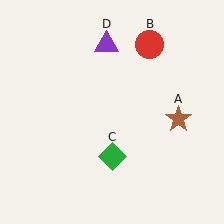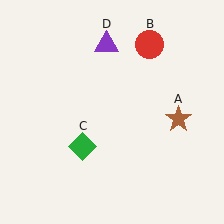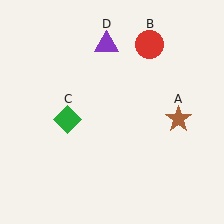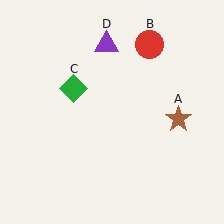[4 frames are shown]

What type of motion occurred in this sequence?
The green diamond (object C) rotated clockwise around the center of the scene.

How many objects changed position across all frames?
1 object changed position: green diamond (object C).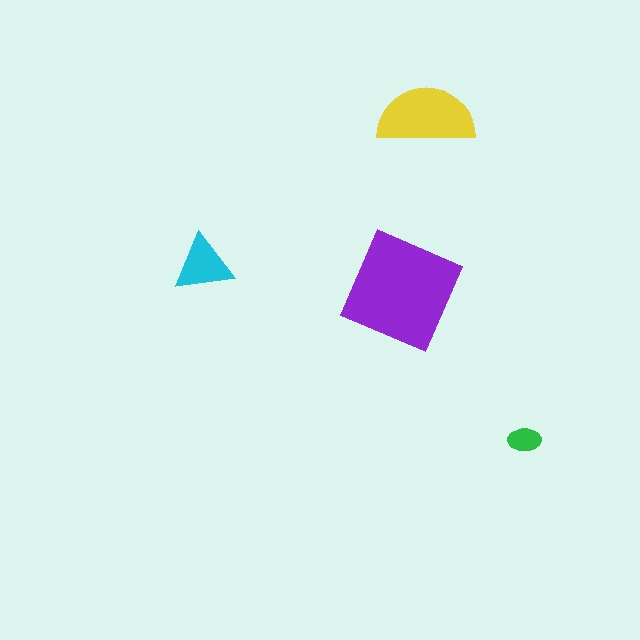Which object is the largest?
The purple square.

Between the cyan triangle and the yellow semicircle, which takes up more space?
The yellow semicircle.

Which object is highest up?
The yellow semicircle is topmost.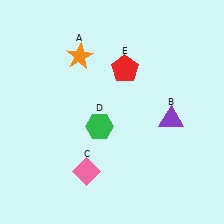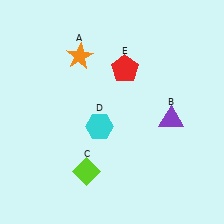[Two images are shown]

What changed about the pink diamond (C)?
In Image 1, C is pink. In Image 2, it changed to lime.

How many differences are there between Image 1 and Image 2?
There are 2 differences between the two images.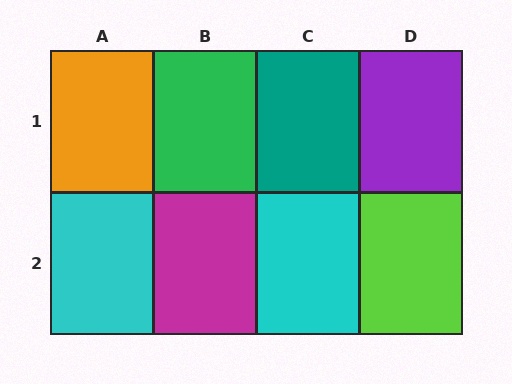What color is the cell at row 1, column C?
Teal.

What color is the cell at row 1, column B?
Green.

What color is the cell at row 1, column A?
Orange.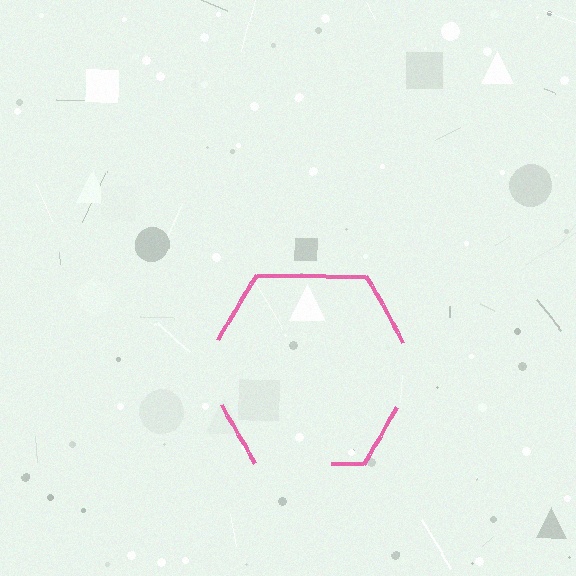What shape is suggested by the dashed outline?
The dashed outline suggests a hexagon.